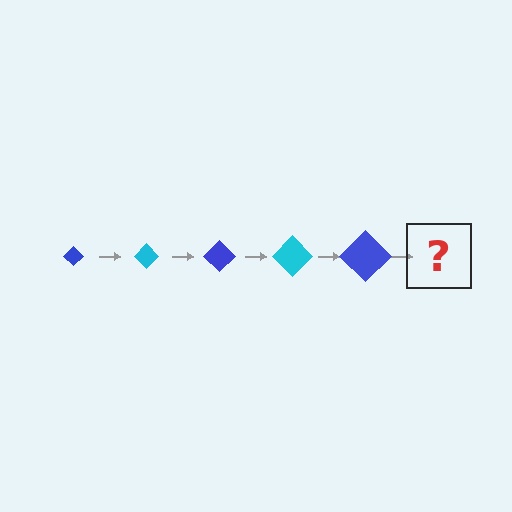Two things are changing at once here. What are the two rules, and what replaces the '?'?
The two rules are that the diamond grows larger each step and the color cycles through blue and cyan. The '?' should be a cyan diamond, larger than the previous one.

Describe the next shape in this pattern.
It should be a cyan diamond, larger than the previous one.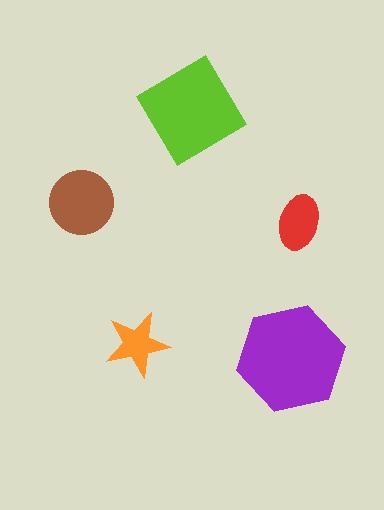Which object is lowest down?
The purple hexagon is bottommost.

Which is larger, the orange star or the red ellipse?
The red ellipse.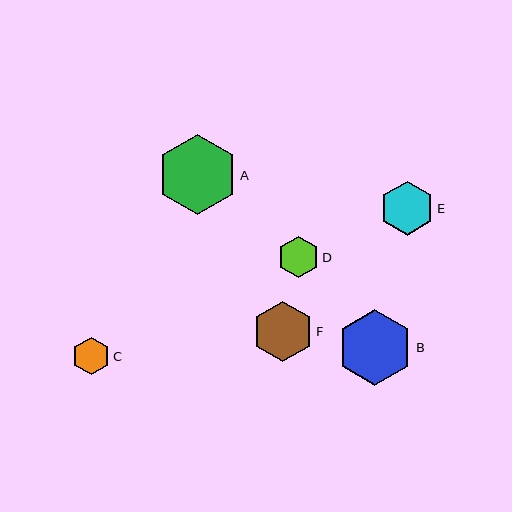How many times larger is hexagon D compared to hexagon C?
Hexagon D is approximately 1.1 times the size of hexagon C.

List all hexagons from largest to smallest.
From largest to smallest: A, B, F, E, D, C.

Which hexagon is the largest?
Hexagon A is the largest with a size of approximately 80 pixels.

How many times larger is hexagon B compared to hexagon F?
Hexagon B is approximately 1.2 times the size of hexagon F.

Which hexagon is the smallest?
Hexagon C is the smallest with a size of approximately 37 pixels.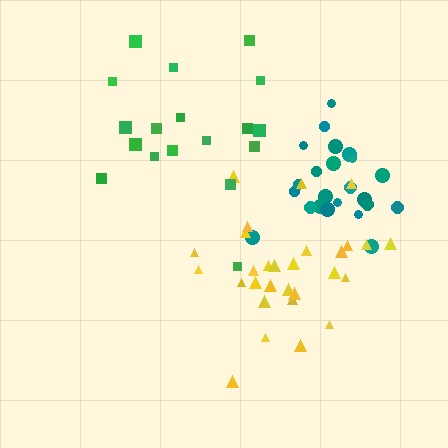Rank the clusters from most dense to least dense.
teal, yellow, green.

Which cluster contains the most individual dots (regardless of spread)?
Yellow (30).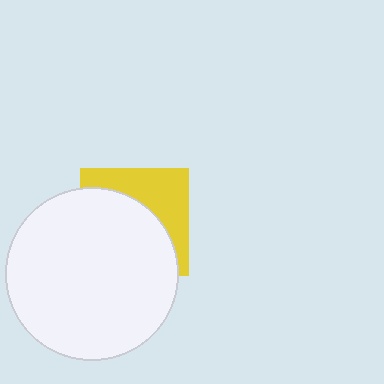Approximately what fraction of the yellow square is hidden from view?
Roughly 60% of the yellow square is hidden behind the white circle.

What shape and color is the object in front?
The object in front is a white circle.